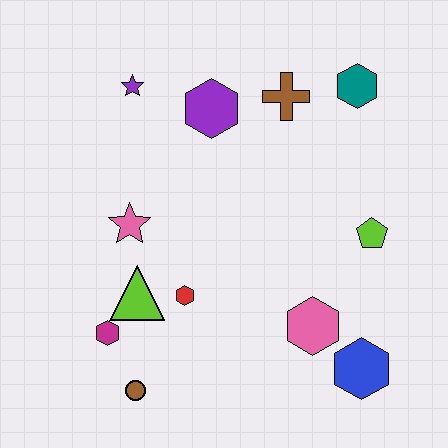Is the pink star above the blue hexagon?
Yes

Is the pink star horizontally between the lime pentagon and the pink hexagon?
No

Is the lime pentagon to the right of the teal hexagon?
Yes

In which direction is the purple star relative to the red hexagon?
The purple star is above the red hexagon.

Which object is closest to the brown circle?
The magenta hexagon is closest to the brown circle.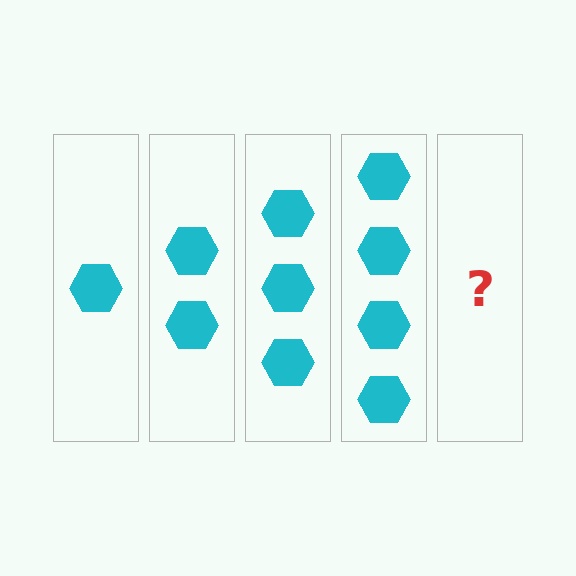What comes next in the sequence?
The next element should be 5 hexagons.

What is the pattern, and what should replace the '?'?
The pattern is that each step adds one more hexagon. The '?' should be 5 hexagons.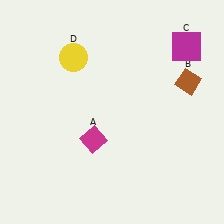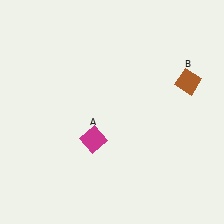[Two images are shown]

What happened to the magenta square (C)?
The magenta square (C) was removed in Image 2. It was in the top-right area of Image 1.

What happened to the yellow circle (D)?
The yellow circle (D) was removed in Image 2. It was in the top-left area of Image 1.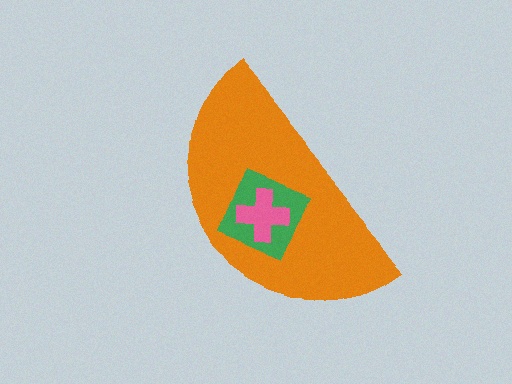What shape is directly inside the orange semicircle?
The green square.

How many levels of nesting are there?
3.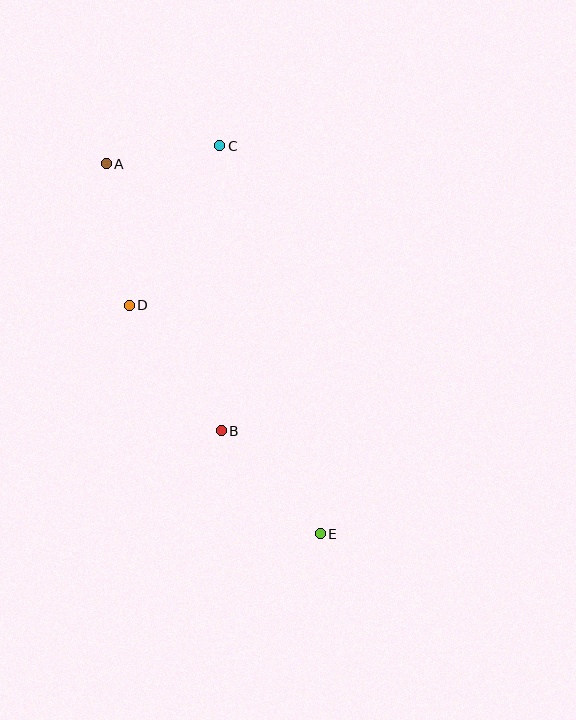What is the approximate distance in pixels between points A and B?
The distance between A and B is approximately 291 pixels.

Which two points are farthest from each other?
Points A and E are farthest from each other.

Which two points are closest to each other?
Points A and C are closest to each other.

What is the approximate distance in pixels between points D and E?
The distance between D and E is approximately 298 pixels.